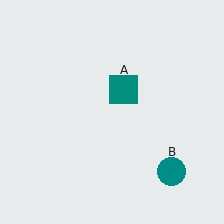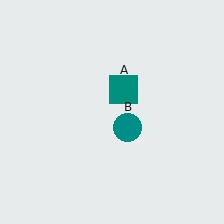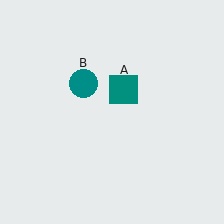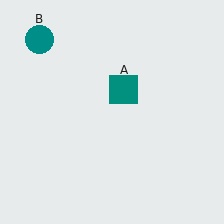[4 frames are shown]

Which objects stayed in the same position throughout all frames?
Teal square (object A) remained stationary.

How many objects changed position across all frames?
1 object changed position: teal circle (object B).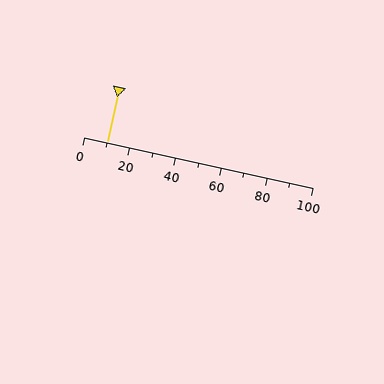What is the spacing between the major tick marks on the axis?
The major ticks are spaced 20 apart.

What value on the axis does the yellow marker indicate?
The marker indicates approximately 10.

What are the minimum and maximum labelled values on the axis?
The axis runs from 0 to 100.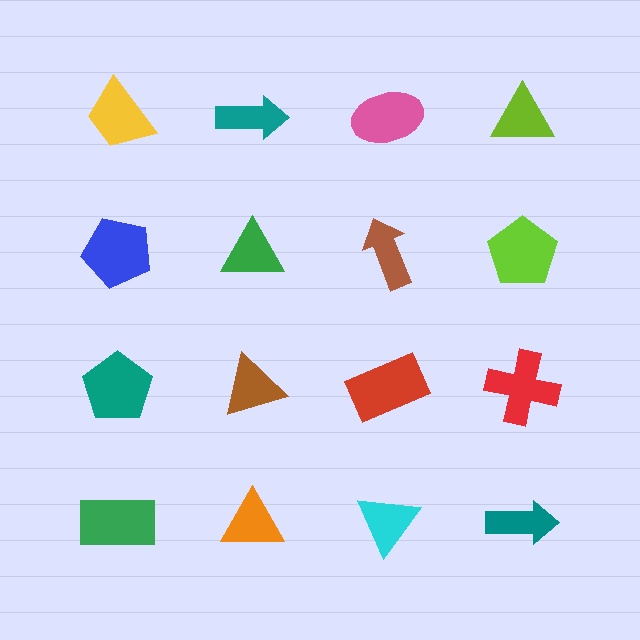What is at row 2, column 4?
A lime pentagon.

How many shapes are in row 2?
4 shapes.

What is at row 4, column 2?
An orange triangle.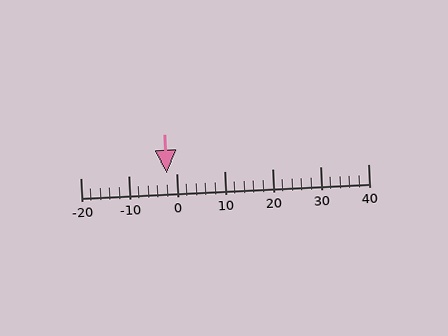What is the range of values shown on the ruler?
The ruler shows values from -20 to 40.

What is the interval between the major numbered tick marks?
The major tick marks are spaced 10 units apart.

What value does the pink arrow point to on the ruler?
The pink arrow points to approximately -2.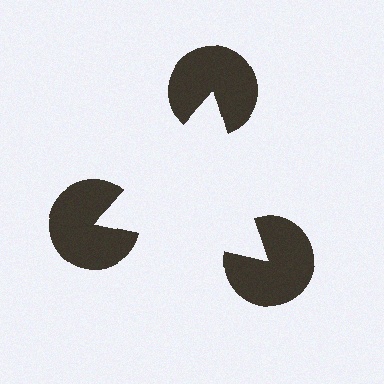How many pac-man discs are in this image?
There are 3 — one at each vertex of the illusory triangle.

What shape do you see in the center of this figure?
An illusory triangle — its edges are inferred from the aligned wedge cuts in the pac-man discs, not physically drawn.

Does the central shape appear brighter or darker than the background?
It typically appears slightly brighter than the background, even though no actual brightness change is drawn.